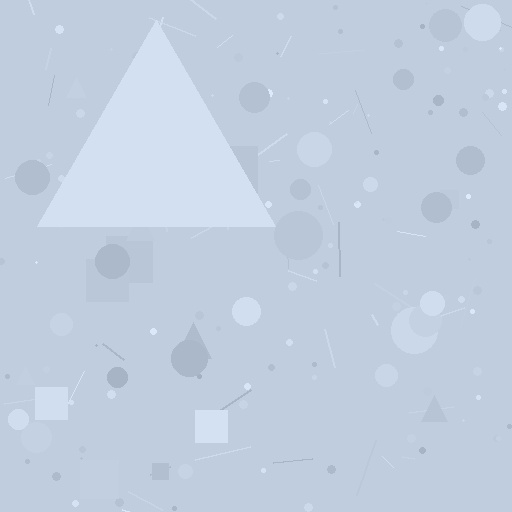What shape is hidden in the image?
A triangle is hidden in the image.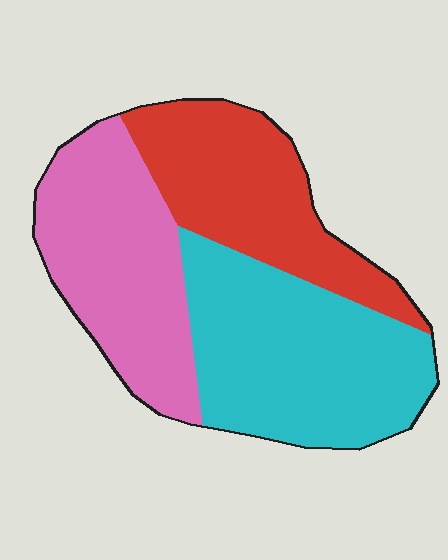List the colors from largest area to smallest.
From largest to smallest: cyan, pink, red.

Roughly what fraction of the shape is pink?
Pink takes up about one third (1/3) of the shape.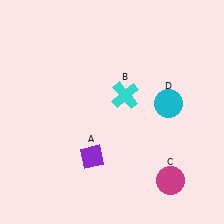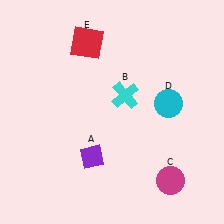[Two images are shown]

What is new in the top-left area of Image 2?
A red square (E) was added in the top-left area of Image 2.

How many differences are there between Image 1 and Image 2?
There is 1 difference between the two images.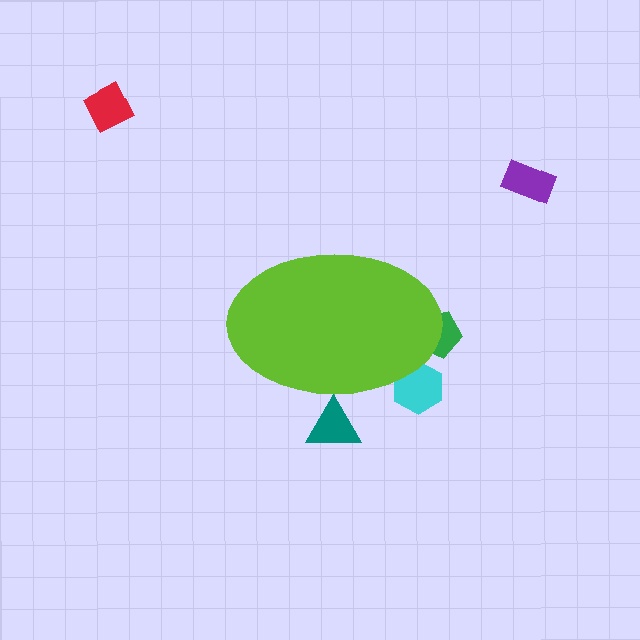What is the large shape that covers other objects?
A lime ellipse.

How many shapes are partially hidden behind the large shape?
3 shapes are partially hidden.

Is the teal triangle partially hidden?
Yes, the teal triangle is partially hidden behind the lime ellipse.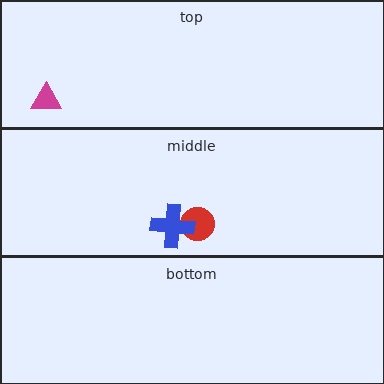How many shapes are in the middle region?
2.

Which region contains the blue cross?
The middle region.